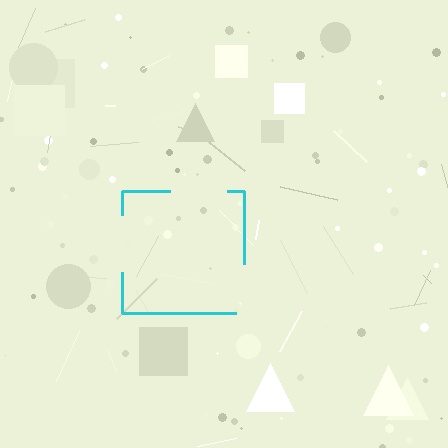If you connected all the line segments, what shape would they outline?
They would outline a square.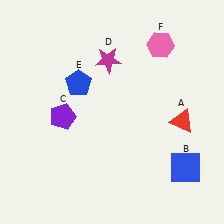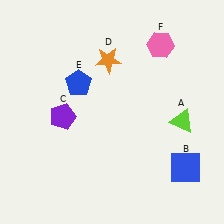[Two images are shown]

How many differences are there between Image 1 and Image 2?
There are 2 differences between the two images.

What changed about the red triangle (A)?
In Image 1, A is red. In Image 2, it changed to lime.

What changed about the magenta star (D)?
In Image 1, D is magenta. In Image 2, it changed to orange.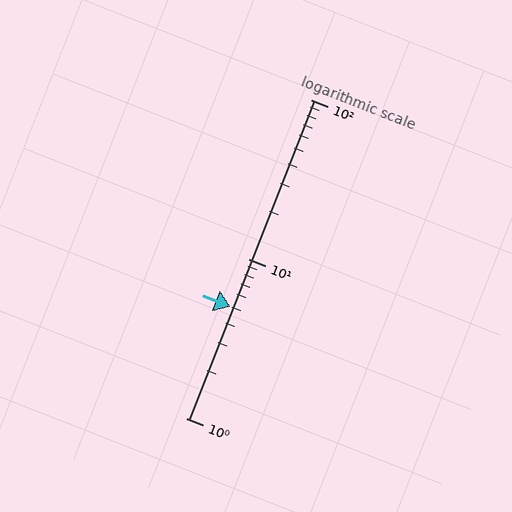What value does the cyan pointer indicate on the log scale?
The pointer indicates approximately 5.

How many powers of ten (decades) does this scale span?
The scale spans 2 decades, from 1 to 100.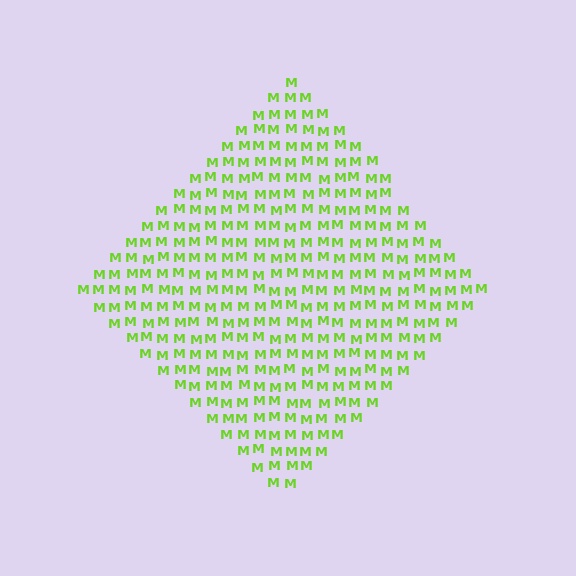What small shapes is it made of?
It is made of small letter M's.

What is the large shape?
The large shape is a diamond.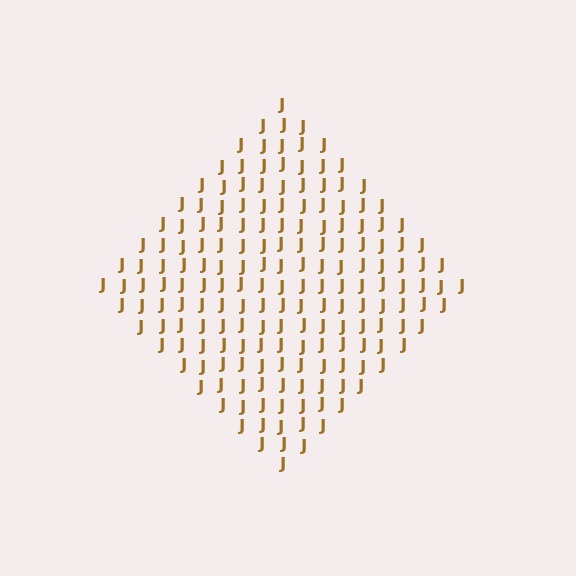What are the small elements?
The small elements are letter J's.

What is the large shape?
The large shape is a diamond.